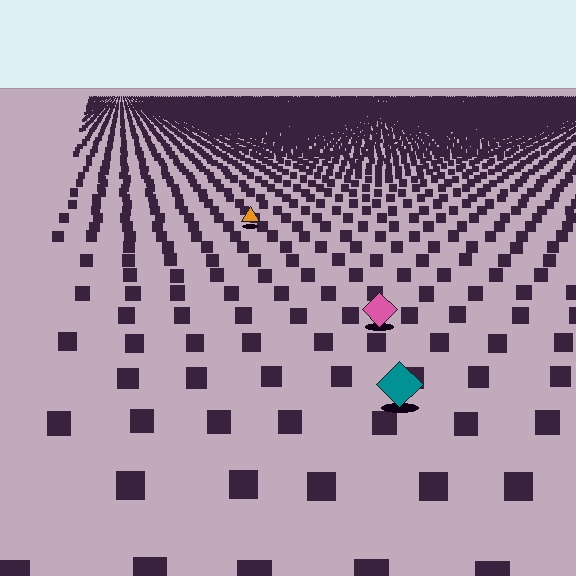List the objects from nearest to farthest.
From nearest to farthest: the teal diamond, the pink diamond, the orange triangle.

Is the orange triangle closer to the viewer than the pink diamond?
No. The pink diamond is closer — you can tell from the texture gradient: the ground texture is coarser near it.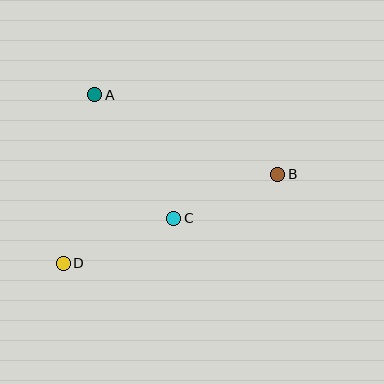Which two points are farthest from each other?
Points B and D are farthest from each other.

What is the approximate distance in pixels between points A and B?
The distance between A and B is approximately 199 pixels.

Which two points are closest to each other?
Points B and C are closest to each other.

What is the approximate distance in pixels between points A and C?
The distance between A and C is approximately 147 pixels.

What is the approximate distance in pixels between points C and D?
The distance between C and D is approximately 119 pixels.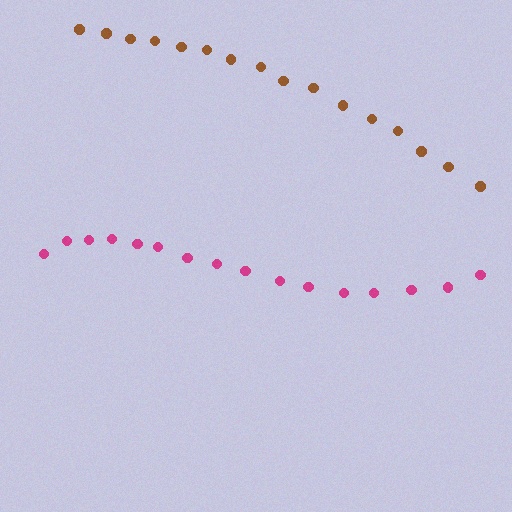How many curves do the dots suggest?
There are 2 distinct paths.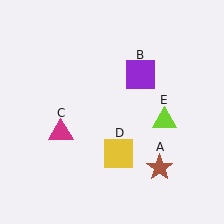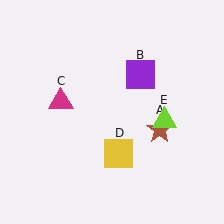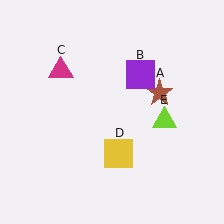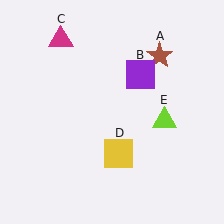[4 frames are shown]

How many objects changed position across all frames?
2 objects changed position: brown star (object A), magenta triangle (object C).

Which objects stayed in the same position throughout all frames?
Purple square (object B) and yellow square (object D) and lime triangle (object E) remained stationary.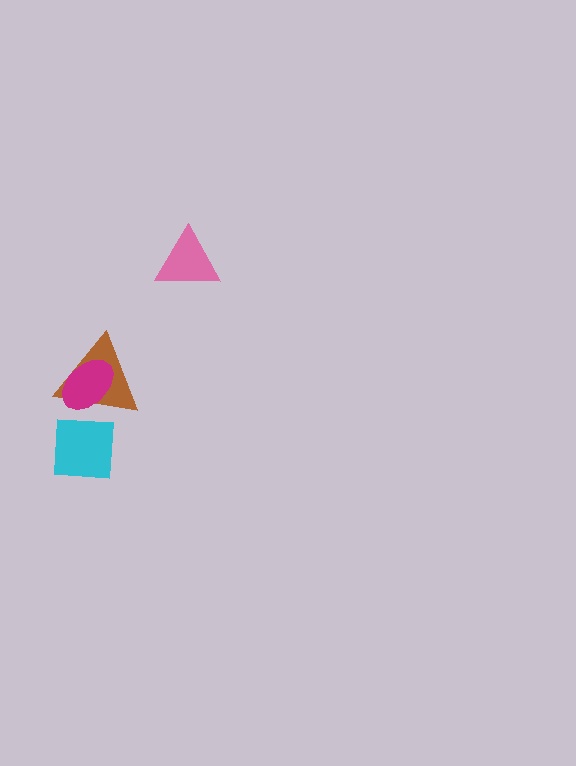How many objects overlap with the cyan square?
0 objects overlap with the cyan square.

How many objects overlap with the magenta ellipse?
1 object overlaps with the magenta ellipse.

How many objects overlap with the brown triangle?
1 object overlaps with the brown triangle.